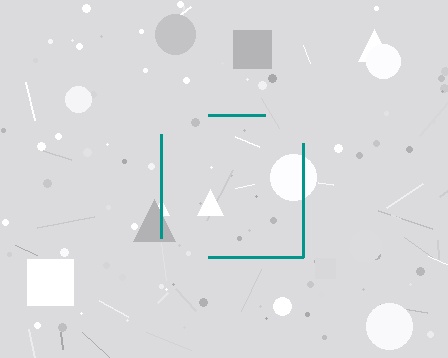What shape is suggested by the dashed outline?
The dashed outline suggests a square.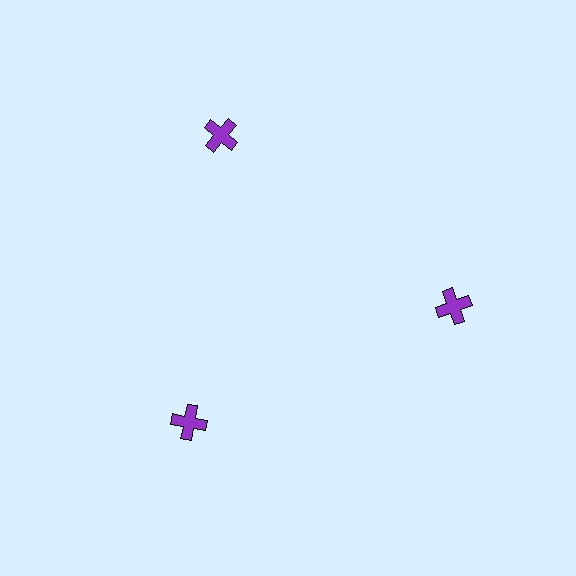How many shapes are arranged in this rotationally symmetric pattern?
There are 3 shapes, arranged in 3 groups of 1.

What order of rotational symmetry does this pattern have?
This pattern has 3-fold rotational symmetry.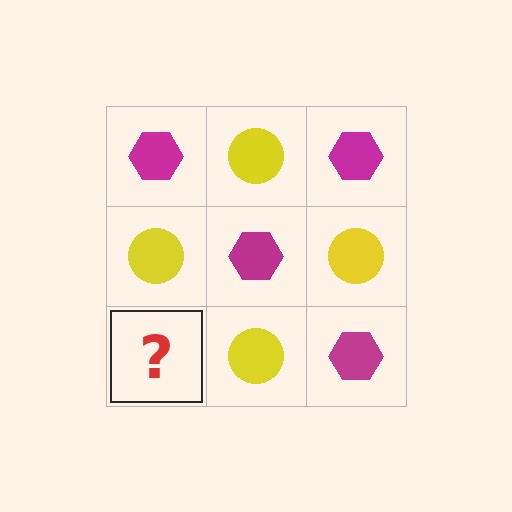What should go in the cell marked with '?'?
The missing cell should contain a magenta hexagon.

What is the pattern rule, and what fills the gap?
The rule is that it alternates magenta hexagon and yellow circle in a checkerboard pattern. The gap should be filled with a magenta hexagon.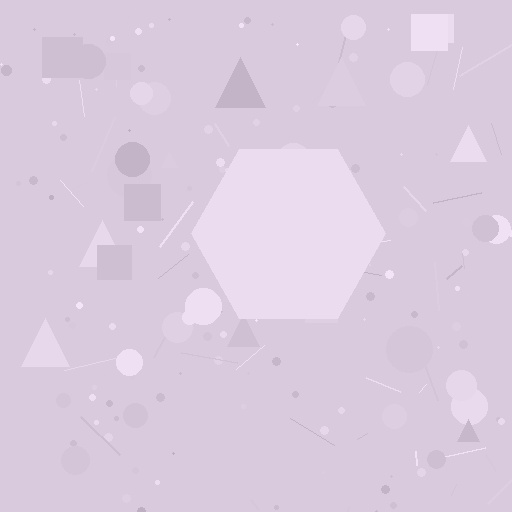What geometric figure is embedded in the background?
A hexagon is embedded in the background.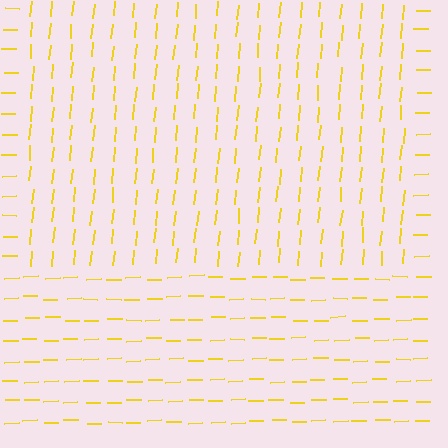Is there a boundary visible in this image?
Yes, there is a texture boundary formed by a change in line orientation.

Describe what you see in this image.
The image is filled with small yellow line segments. A rectangle region in the image has lines oriented differently from the surrounding lines, creating a visible texture boundary.